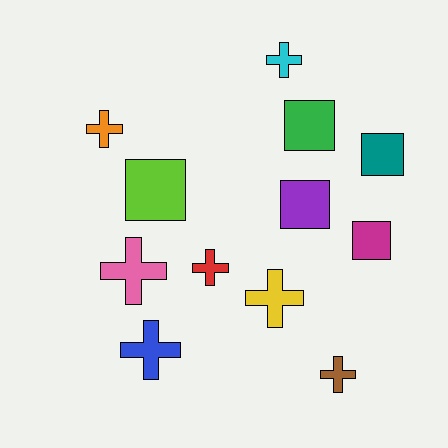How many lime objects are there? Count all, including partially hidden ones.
There is 1 lime object.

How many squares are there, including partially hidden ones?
There are 5 squares.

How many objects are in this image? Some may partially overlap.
There are 12 objects.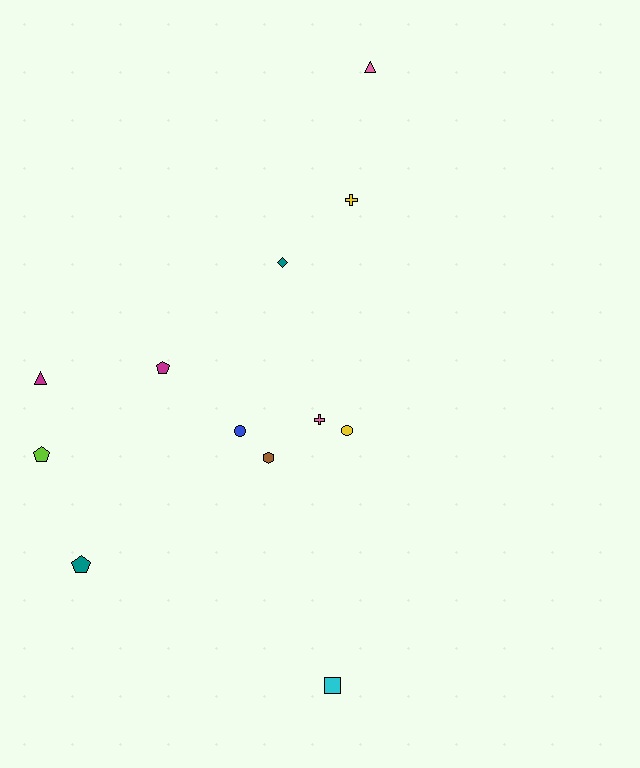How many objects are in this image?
There are 12 objects.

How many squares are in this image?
There is 1 square.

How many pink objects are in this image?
There are 2 pink objects.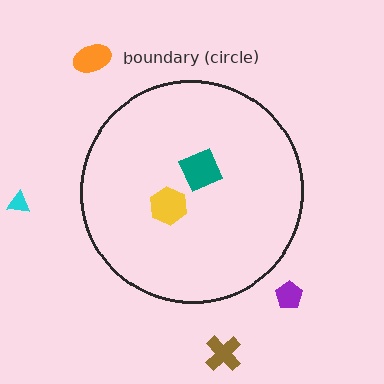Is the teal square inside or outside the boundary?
Inside.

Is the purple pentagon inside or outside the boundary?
Outside.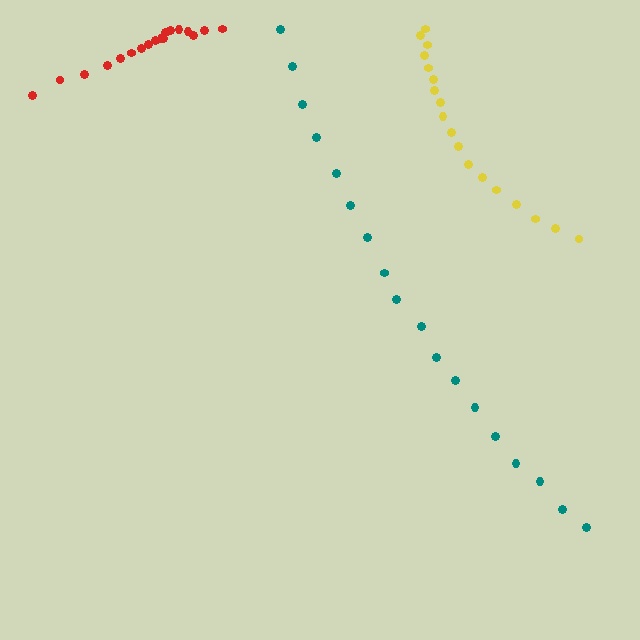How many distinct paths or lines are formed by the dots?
There are 3 distinct paths.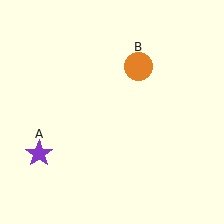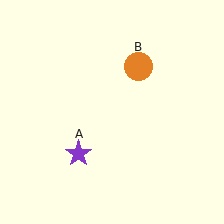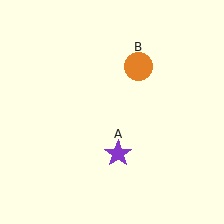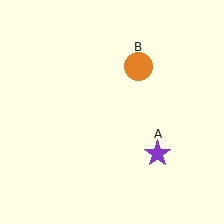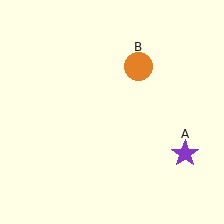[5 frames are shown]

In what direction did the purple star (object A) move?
The purple star (object A) moved right.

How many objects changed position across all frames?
1 object changed position: purple star (object A).